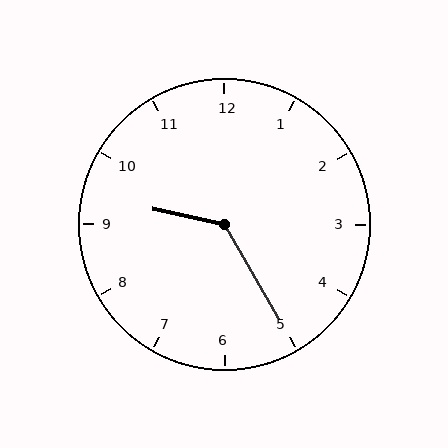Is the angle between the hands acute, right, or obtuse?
It is obtuse.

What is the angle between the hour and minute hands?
Approximately 132 degrees.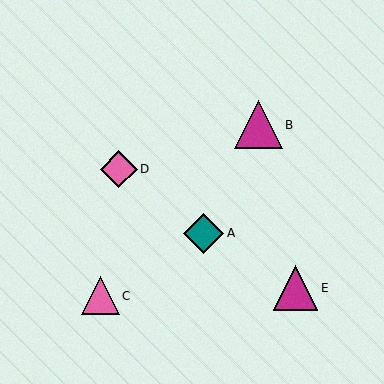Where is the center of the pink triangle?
The center of the pink triangle is at (100, 296).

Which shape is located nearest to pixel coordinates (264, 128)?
The magenta triangle (labeled B) at (258, 125) is nearest to that location.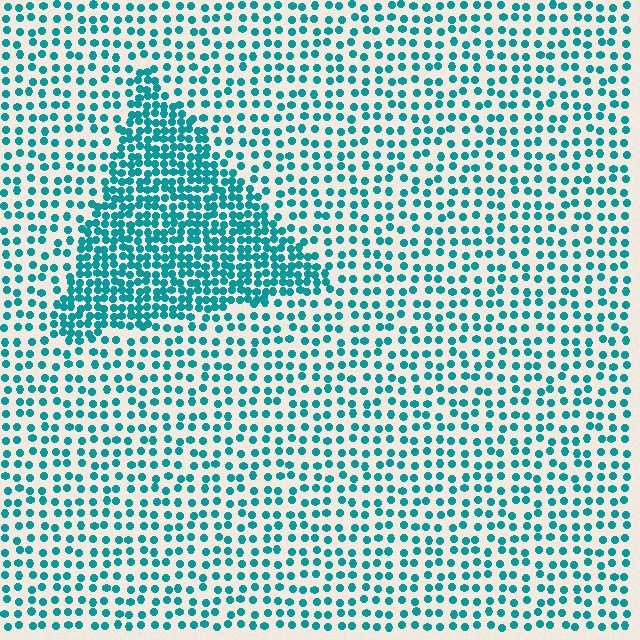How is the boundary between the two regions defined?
The boundary is defined by a change in element density (approximately 2.2x ratio). All elements are the same color, size, and shape.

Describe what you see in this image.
The image contains small teal elements arranged at two different densities. A triangle-shaped region is visible where the elements are more densely packed than the surrounding area.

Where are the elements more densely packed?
The elements are more densely packed inside the triangle boundary.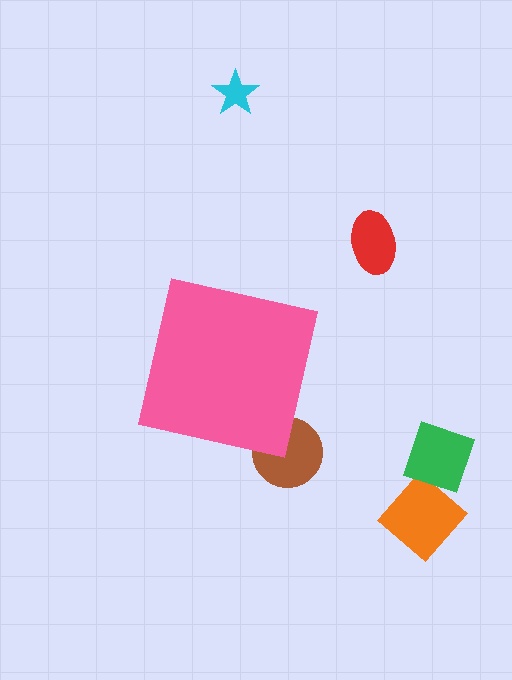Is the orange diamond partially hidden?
No, the orange diamond is fully visible.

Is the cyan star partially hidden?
No, the cyan star is fully visible.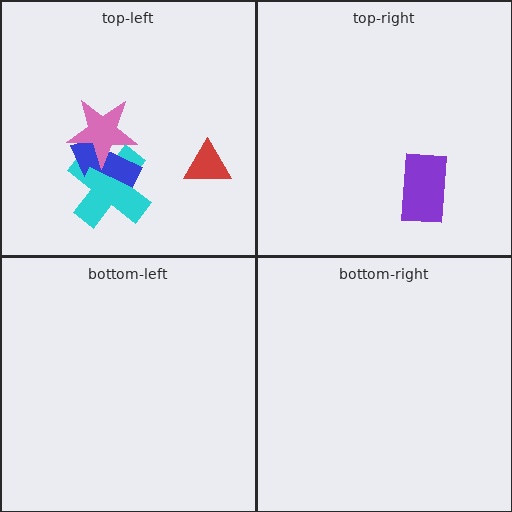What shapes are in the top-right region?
The purple rectangle.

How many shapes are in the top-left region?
4.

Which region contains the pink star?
The top-left region.